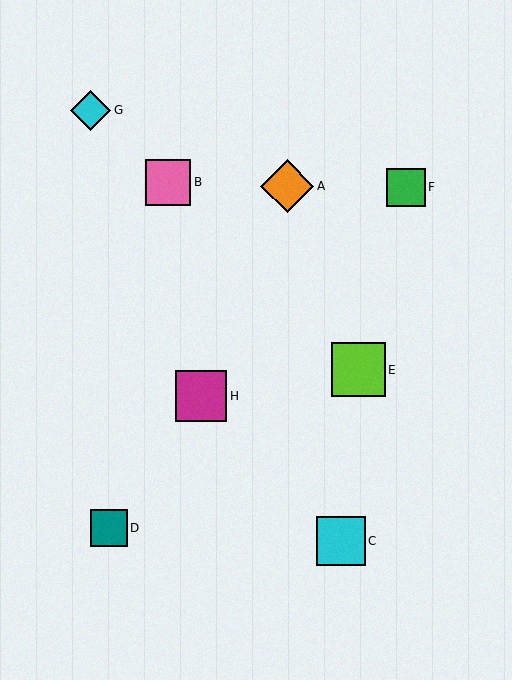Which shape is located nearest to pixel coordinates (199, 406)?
The magenta square (labeled H) at (201, 396) is nearest to that location.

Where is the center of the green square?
The center of the green square is at (406, 187).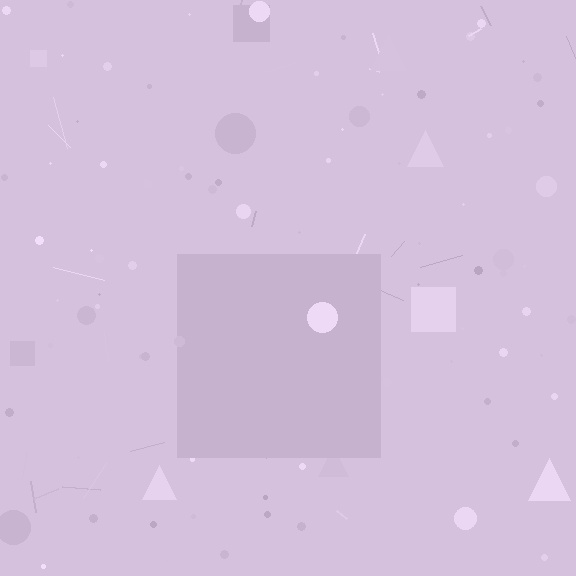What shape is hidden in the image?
A square is hidden in the image.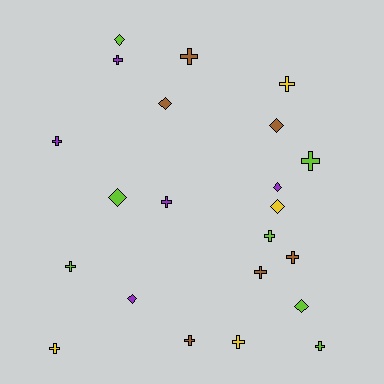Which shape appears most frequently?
Cross, with 14 objects.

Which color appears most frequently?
Lime, with 7 objects.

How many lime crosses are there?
There are 4 lime crosses.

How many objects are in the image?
There are 22 objects.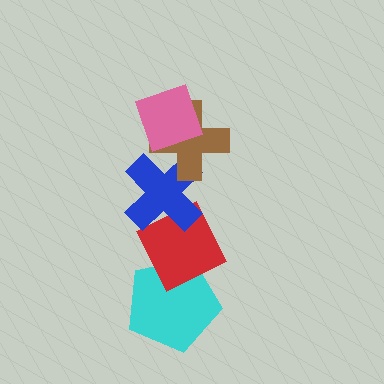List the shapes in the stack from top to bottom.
From top to bottom: the pink diamond, the brown cross, the blue cross, the red diamond, the cyan pentagon.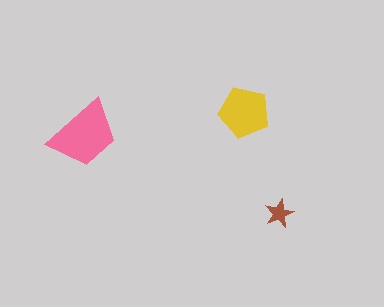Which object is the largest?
The pink trapezoid.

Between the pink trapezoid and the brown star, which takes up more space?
The pink trapezoid.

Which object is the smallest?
The brown star.